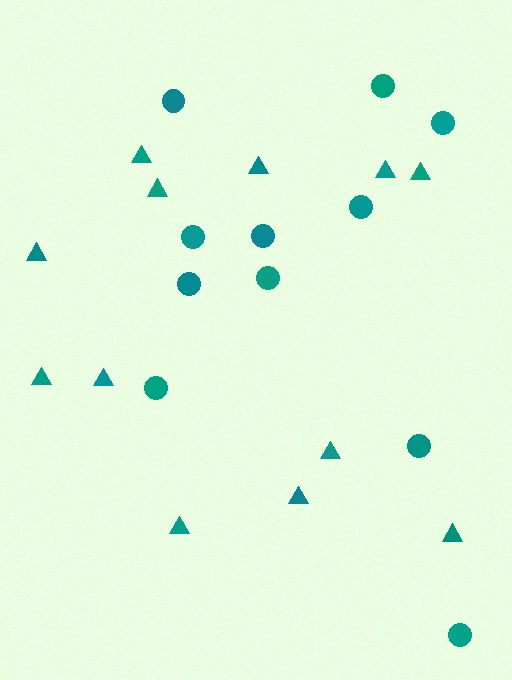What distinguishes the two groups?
There are 2 groups: one group of triangles (12) and one group of circles (11).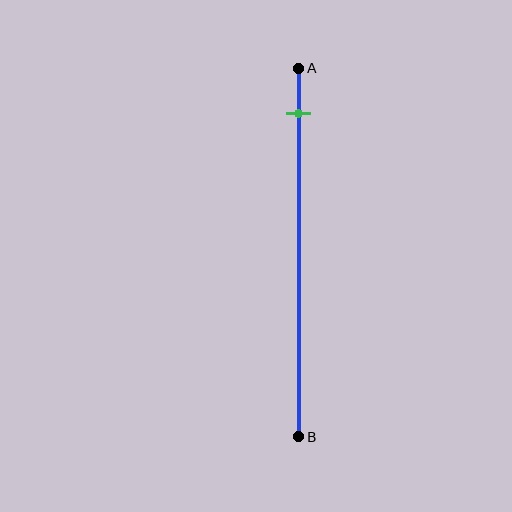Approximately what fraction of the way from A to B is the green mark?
The green mark is approximately 10% of the way from A to B.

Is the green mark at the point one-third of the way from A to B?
No, the mark is at about 10% from A, not at the 33% one-third point.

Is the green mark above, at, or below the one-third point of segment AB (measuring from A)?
The green mark is above the one-third point of segment AB.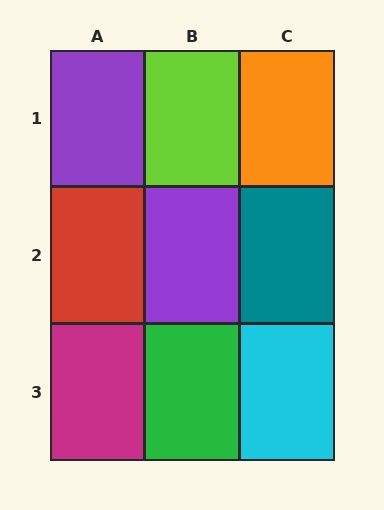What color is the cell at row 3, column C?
Cyan.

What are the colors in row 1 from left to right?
Purple, lime, orange.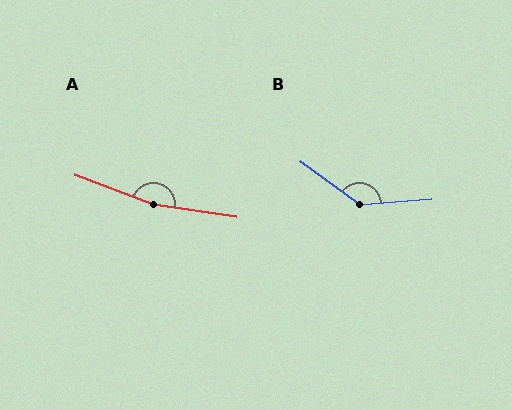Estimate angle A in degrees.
Approximately 168 degrees.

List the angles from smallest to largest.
B (139°), A (168°).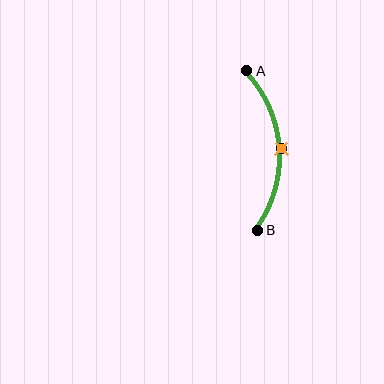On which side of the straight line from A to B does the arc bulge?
The arc bulges to the right of the straight line connecting A and B.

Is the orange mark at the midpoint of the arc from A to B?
Yes. The orange mark lies on the arc at equal arc-length from both A and B — it is the arc midpoint.